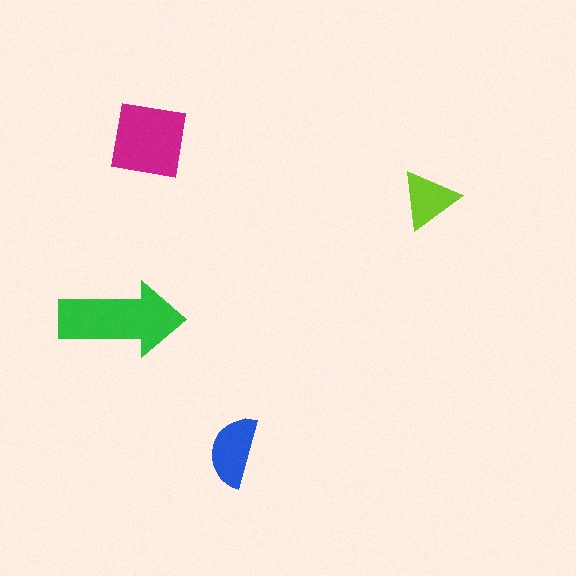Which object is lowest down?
The blue semicircle is bottommost.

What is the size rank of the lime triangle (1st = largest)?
4th.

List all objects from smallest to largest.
The lime triangle, the blue semicircle, the magenta square, the green arrow.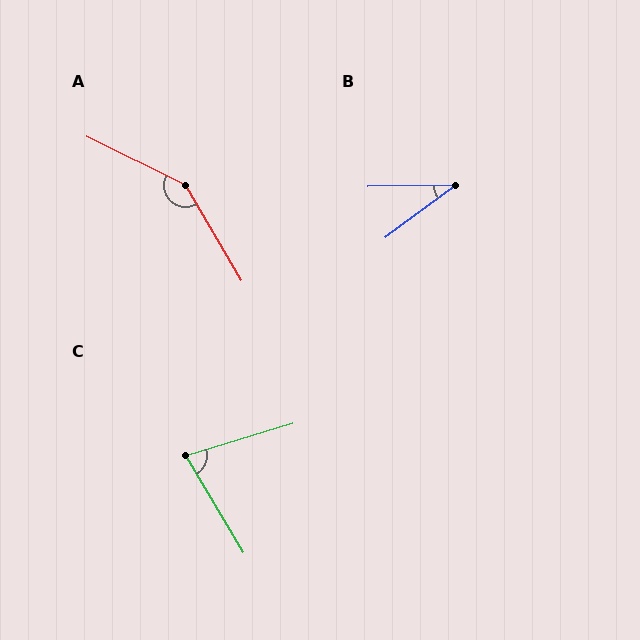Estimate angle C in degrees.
Approximately 76 degrees.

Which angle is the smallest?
B, at approximately 36 degrees.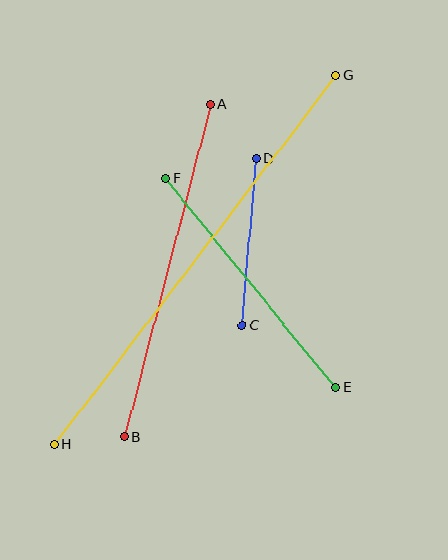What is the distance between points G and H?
The distance is approximately 464 pixels.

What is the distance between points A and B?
The distance is approximately 343 pixels.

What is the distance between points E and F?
The distance is approximately 269 pixels.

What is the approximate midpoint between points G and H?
The midpoint is at approximately (195, 260) pixels.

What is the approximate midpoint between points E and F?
The midpoint is at approximately (251, 283) pixels.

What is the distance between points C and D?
The distance is approximately 167 pixels.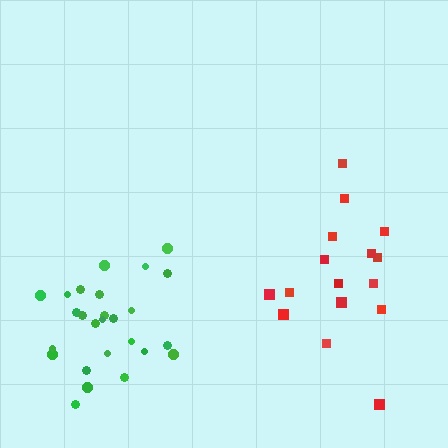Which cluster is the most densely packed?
Green.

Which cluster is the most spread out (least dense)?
Red.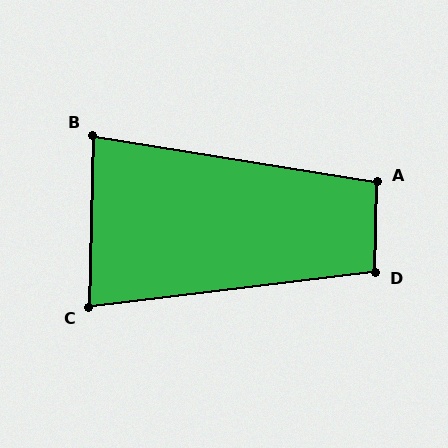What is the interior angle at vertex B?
Approximately 82 degrees (acute).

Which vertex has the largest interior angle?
A, at approximately 98 degrees.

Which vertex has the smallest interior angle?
C, at approximately 82 degrees.